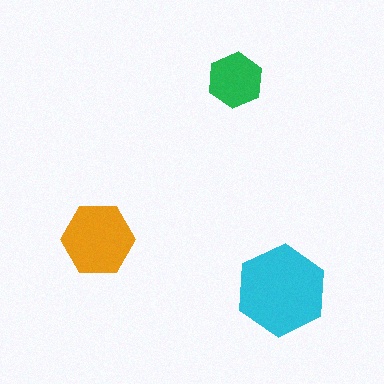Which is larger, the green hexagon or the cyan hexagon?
The cyan one.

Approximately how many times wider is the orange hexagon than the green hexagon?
About 1.5 times wider.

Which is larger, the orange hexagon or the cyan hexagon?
The cyan one.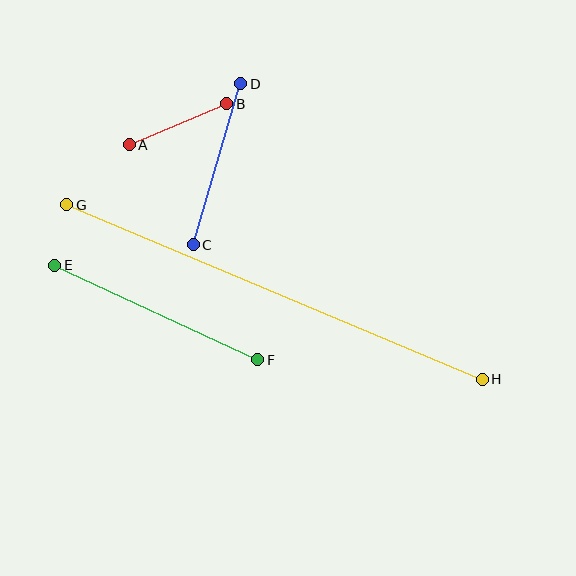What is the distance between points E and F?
The distance is approximately 224 pixels.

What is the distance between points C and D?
The distance is approximately 167 pixels.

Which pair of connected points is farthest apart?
Points G and H are farthest apart.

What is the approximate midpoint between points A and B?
The midpoint is at approximately (178, 124) pixels.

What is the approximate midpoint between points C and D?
The midpoint is at approximately (217, 164) pixels.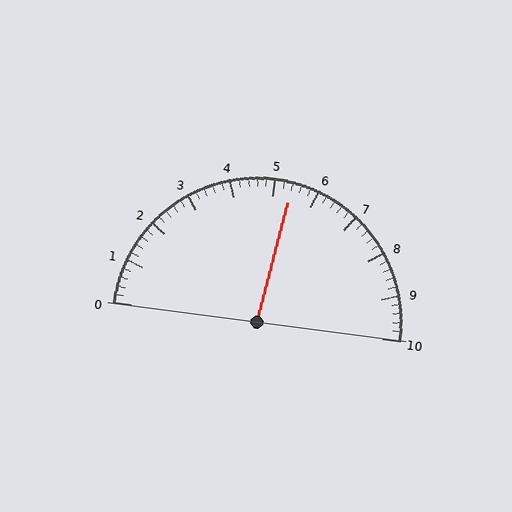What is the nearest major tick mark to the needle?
The nearest major tick mark is 5.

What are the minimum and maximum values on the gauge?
The gauge ranges from 0 to 10.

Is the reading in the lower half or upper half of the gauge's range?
The reading is in the upper half of the range (0 to 10).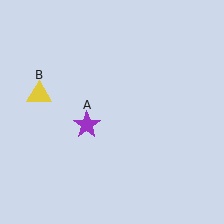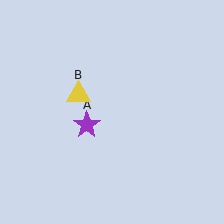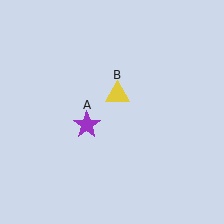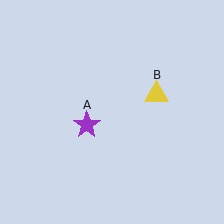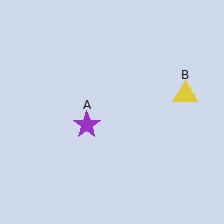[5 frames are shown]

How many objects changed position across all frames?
1 object changed position: yellow triangle (object B).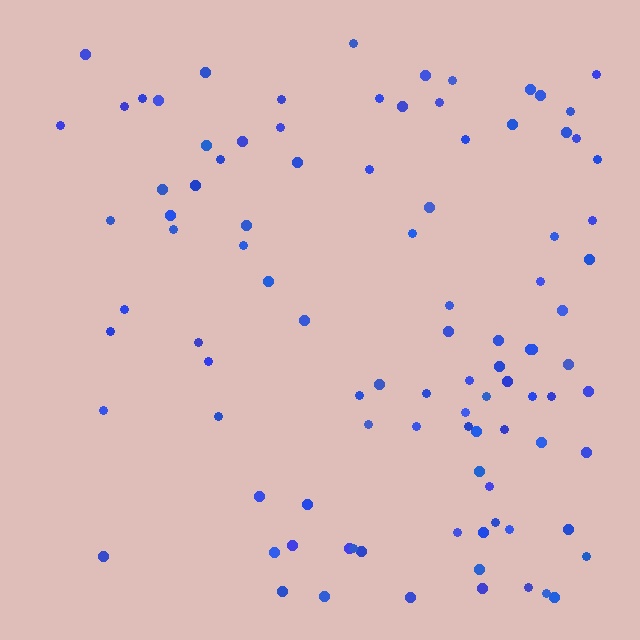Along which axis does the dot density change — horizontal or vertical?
Horizontal.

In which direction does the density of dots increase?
From left to right, with the right side densest.